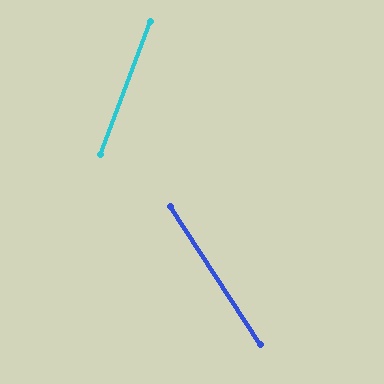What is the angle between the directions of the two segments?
Approximately 54 degrees.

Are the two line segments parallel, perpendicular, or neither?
Neither parallel nor perpendicular — they differ by about 54°.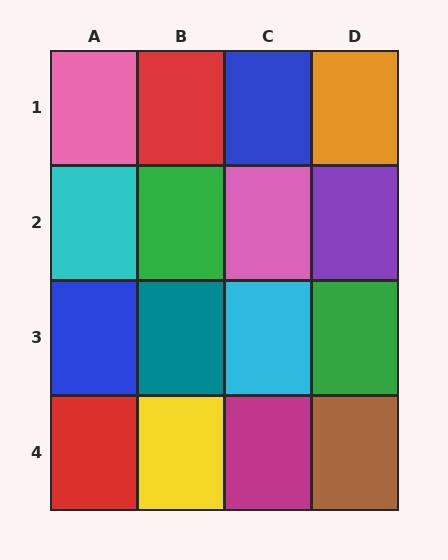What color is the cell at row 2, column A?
Cyan.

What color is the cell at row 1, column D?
Orange.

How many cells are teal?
1 cell is teal.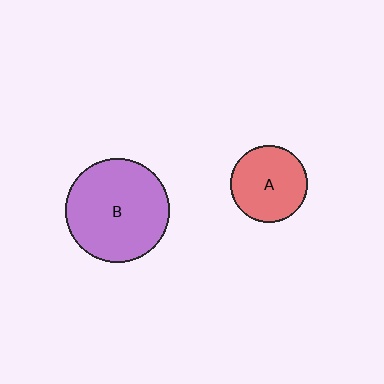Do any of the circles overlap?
No, none of the circles overlap.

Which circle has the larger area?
Circle B (purple).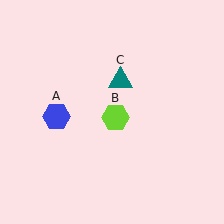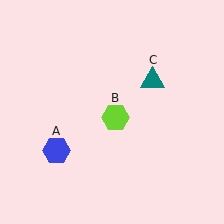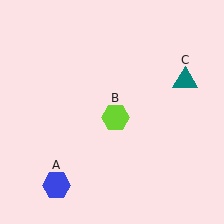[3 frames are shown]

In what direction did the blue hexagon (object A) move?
The blue hexagon (object A) moved down.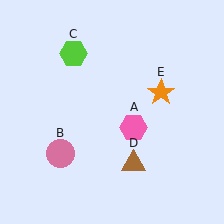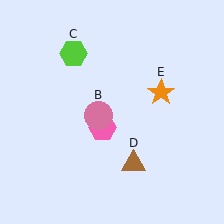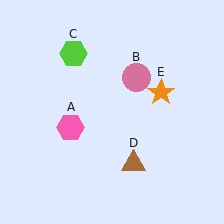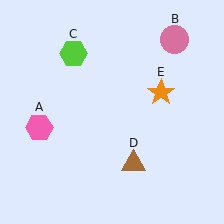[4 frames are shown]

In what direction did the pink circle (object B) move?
The pink circle (object B) moved up and to the right.